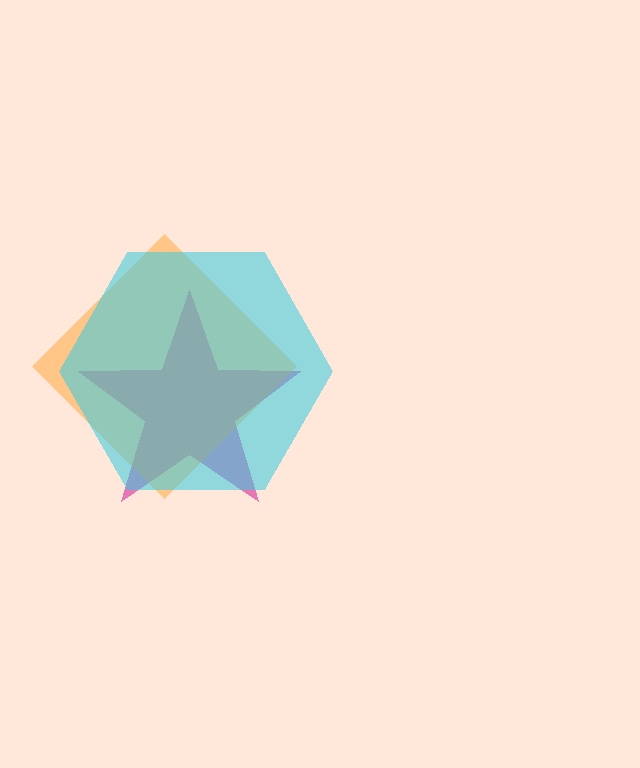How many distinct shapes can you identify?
There are 3 distinct shapes: a magenta star, an orange diamond, a cyan hexagon.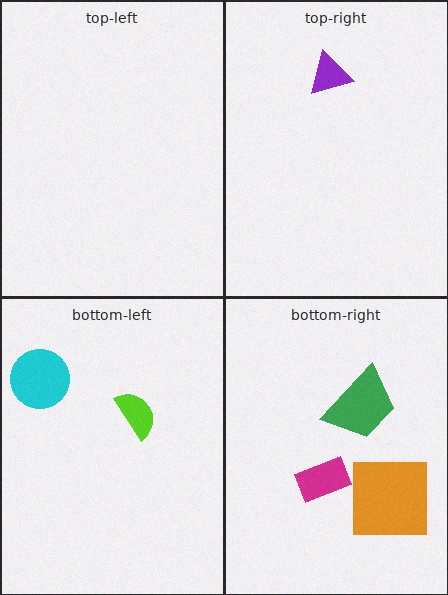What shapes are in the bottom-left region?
The lime semicircle, the cyan circle.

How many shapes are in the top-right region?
1.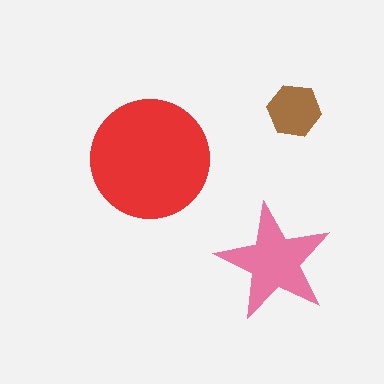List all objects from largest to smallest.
The red circle, the pink star, the brown hexagon.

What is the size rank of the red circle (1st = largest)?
1st.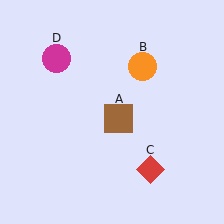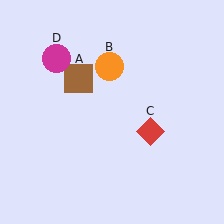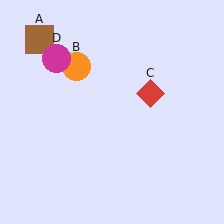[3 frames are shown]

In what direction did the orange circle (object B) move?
The orange circle (object B) moved left.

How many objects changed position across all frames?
3 objects changed position: brown square (object A), orange circle (object B), red diamond (object C).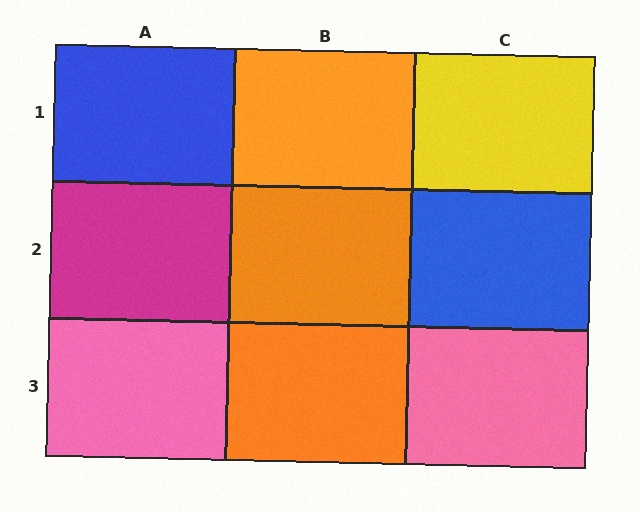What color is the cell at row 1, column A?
Blue.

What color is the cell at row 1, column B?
Orange.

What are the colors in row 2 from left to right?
Magenta, orange, blue.